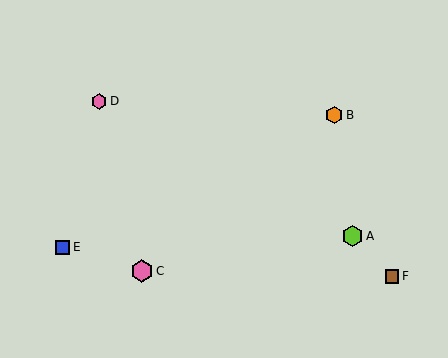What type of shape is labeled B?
Shape B is an orange hexagon.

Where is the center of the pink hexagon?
The center of the pink hexagon is at (142, 271).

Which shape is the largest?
The pink hexagon (labeled C) is the largest.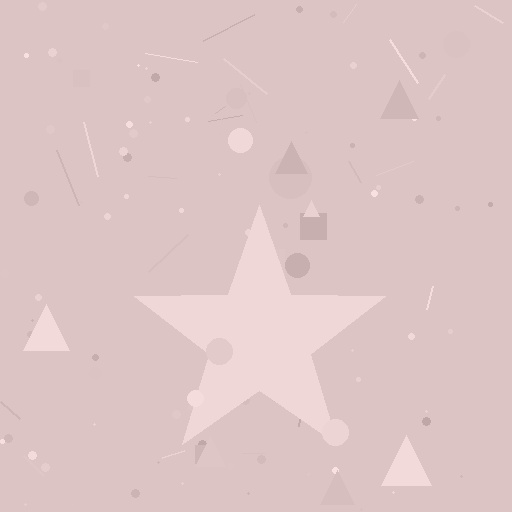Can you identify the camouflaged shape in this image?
The camouflaged shape is a star.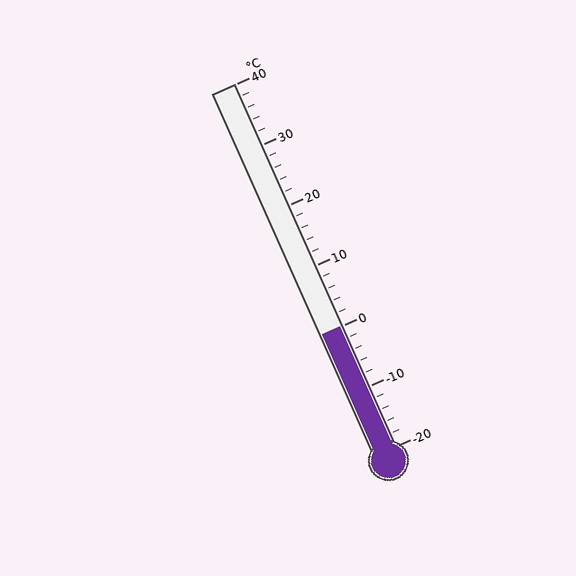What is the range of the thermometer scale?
The thermometer scale ranges from -20°C to 40°C.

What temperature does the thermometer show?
The thermometer shows approximately 0°C.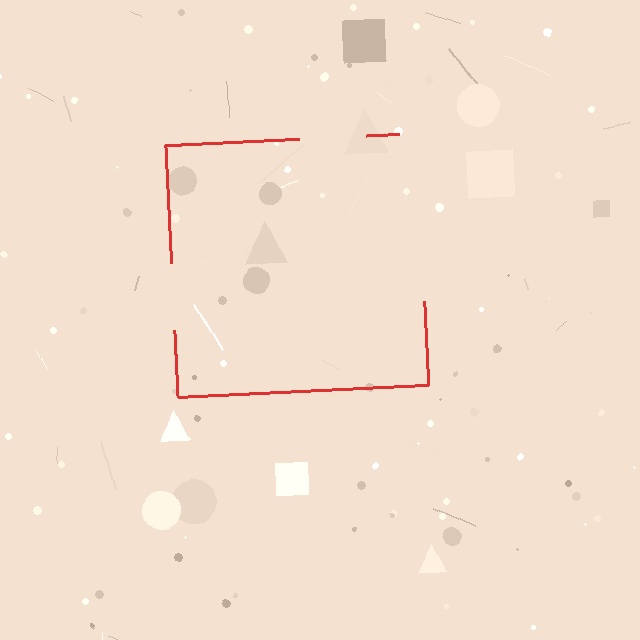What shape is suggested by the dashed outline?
The dashed outline suggests a square.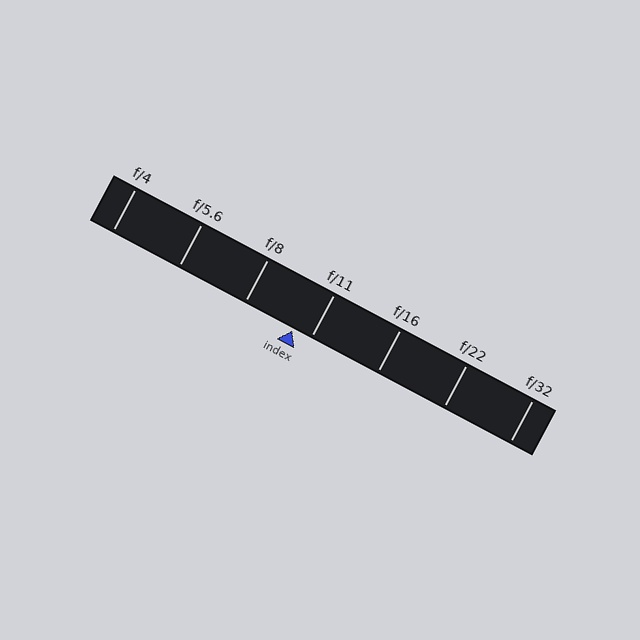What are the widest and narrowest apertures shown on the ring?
The widest aperture shown is f/4 and the narrowest is f/32.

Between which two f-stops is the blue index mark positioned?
The index mark is between f/8 and f/11.